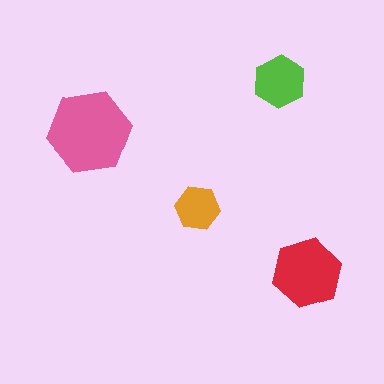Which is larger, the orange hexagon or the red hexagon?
The red one.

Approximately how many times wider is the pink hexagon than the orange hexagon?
About 2 times wider.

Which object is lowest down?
The red hexagon is bottommost.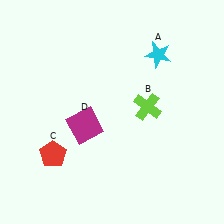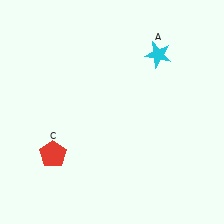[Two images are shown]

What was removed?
The magenta square (D), the lime cross (B) were removed in Image 2.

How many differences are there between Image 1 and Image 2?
There are 2 differences between the two images.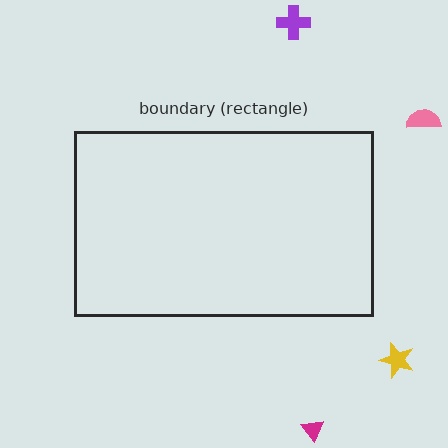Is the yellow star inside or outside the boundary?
Outside.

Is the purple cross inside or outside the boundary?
Outside.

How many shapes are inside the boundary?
0 inside, 4 outside.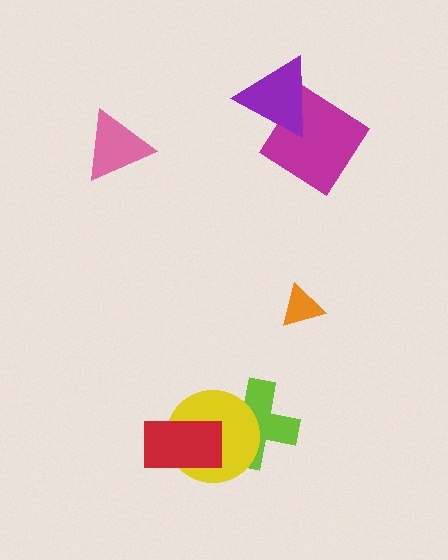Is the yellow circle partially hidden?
Yes, it is partially covered by another shape.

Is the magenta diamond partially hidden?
Yes, it is partially covered by another shape.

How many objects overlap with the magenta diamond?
1 object overlaps with the magenta diamond.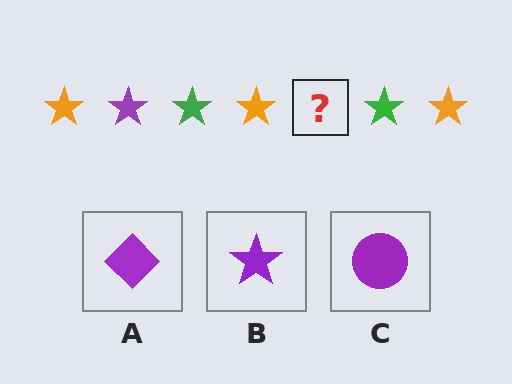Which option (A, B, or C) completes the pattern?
B.